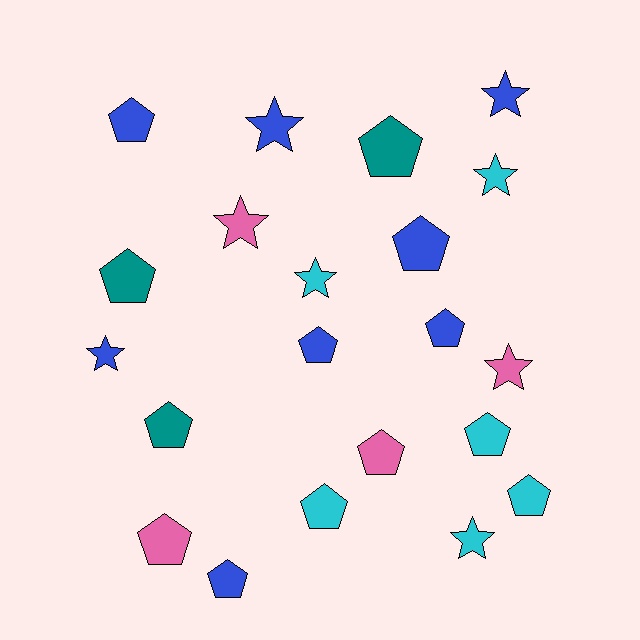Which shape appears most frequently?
Pentagon, with 13 objects.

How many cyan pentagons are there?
There are 3 cyan pentagons.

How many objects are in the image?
There are 21 objects.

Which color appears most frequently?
Blue, with 8 objects.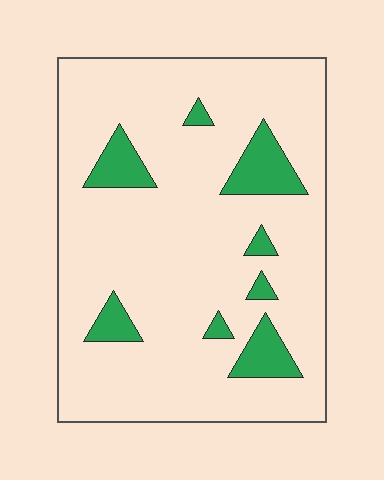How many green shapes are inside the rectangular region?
8.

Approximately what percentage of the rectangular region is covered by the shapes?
Approximately 10%.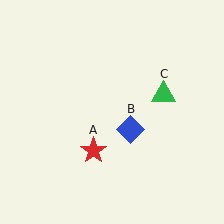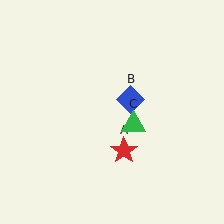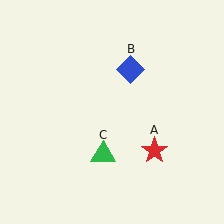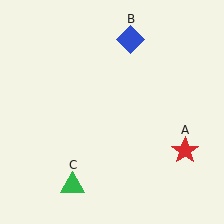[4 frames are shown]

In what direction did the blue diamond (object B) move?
The blue diamond (object B) moved up.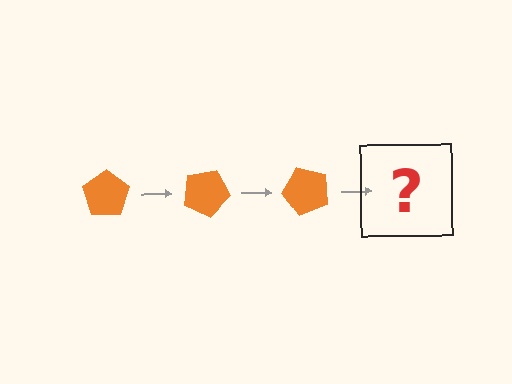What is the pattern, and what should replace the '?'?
The pattern is that the pentagon rotates 25 degrees each step. The '?' should be an orange pentagon rotated 75 degrees.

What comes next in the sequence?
The next element should be an orange pentagon rotated 75 degrees.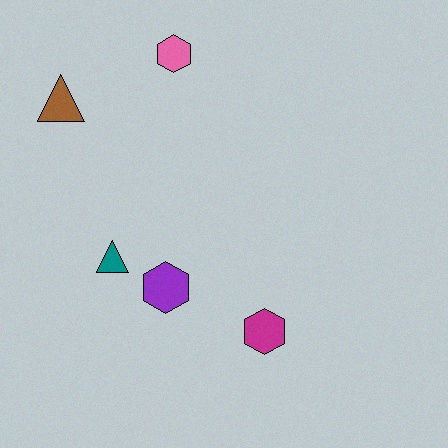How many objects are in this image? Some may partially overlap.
There are 5 objects.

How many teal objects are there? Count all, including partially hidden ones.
There is 1 teal object.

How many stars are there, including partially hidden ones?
There are no stars.